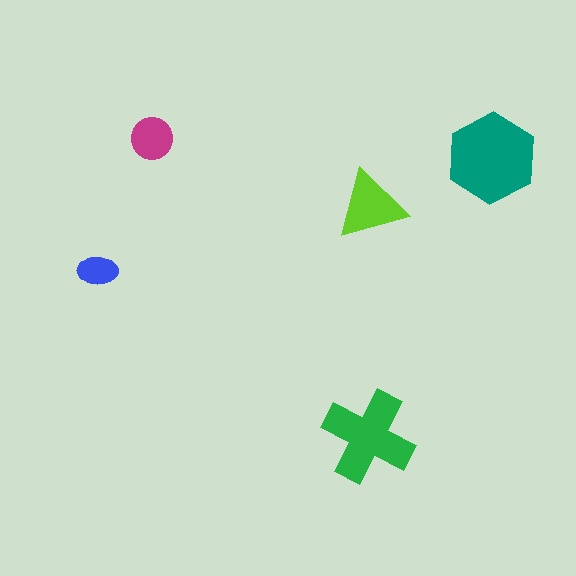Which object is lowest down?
The green cross is bottommost.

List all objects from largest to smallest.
The teal hexagon, the green cross, the lime triangle, the magenta circle, the blue ellipse.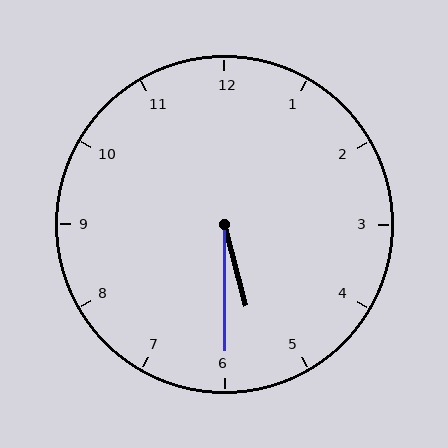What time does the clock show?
5:30.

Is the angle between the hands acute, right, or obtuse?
It is acute.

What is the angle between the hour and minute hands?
Approximately 15 degrees.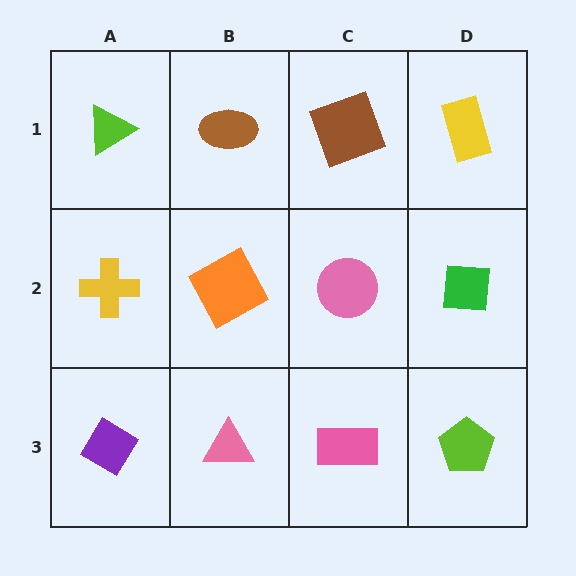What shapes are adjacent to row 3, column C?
A pink circle (row 2, column C), a pink triangle (row 3, column B), a lime pentagon (row 3, column D).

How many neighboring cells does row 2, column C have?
4.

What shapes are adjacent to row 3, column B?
An orange square (row 2, column B), a purple diamond (row 3, column A), a pink rectangle (row 3, column C).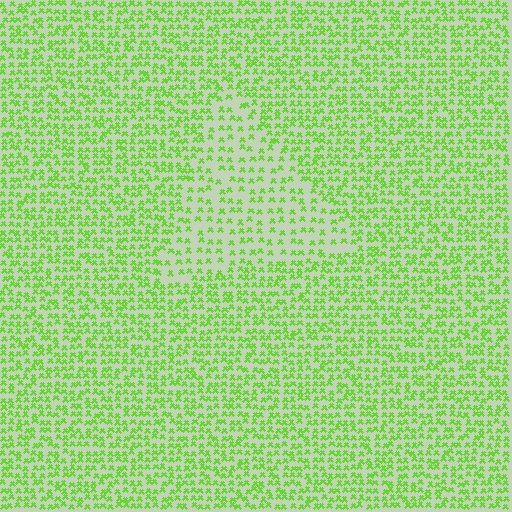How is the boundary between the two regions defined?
The boundary is defined by a change in element density (approximately 1.8x ratio). All elements are the same color, size, and shape.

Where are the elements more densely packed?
The elements are more densely packed outside the triangle boundary.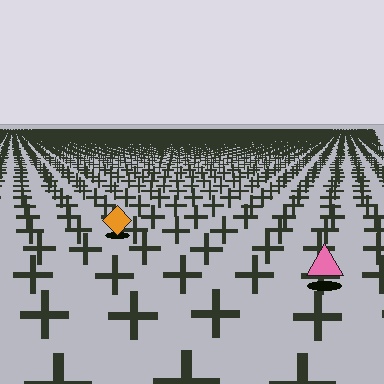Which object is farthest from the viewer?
The orange diamond is farthest from the viewer. It appears smaller and the ground texture around it is denser.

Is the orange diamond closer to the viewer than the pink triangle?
No. The pink triangle is closer — you can tell from the texture gradient: the ground texture is coarser near it.